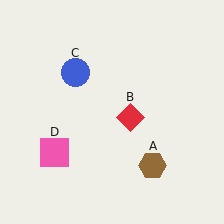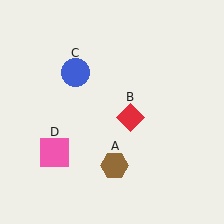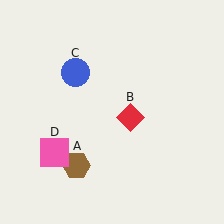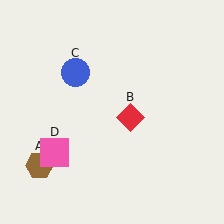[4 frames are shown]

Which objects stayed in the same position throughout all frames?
Red diamond (object B) and blue circle (object C) and pink square (object D) remained stationary.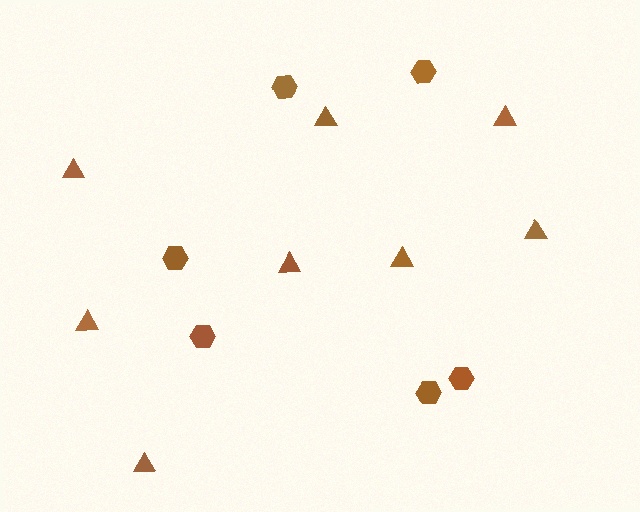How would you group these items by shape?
There are 2 groups: one group of hexagons (6) and one group of triangles (8).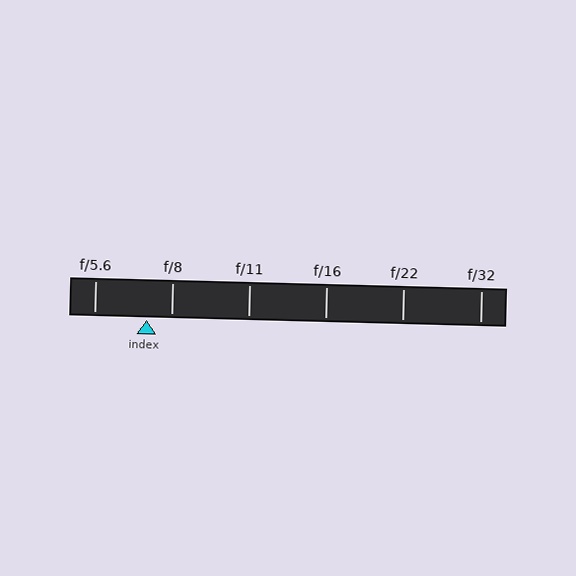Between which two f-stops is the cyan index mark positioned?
The index mark is between f/5.6 and f/8.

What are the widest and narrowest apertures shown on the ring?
The widest aperture shown is f/5.6 and the narrowest is f/32.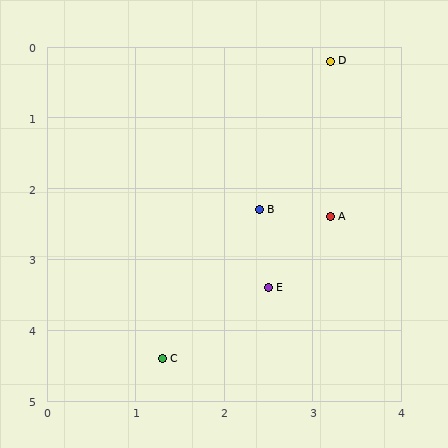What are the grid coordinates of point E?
Point E is at approximately (2.5, 3.4).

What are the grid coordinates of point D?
Point D is at approximately (3.2, 0.2).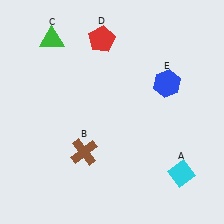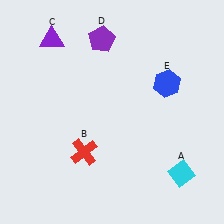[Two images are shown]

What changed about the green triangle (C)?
In Image 1, C is green. In Image 2, it changed to purple.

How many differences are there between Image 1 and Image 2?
There are 3 differences between the two images.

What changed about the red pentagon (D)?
In Image 1, D is red. In Image 2, it changed to purple.